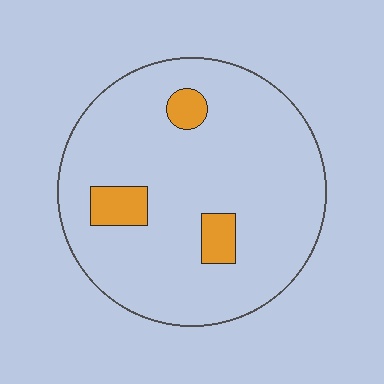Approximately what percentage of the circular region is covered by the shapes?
Approximately 10%.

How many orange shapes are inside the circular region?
3.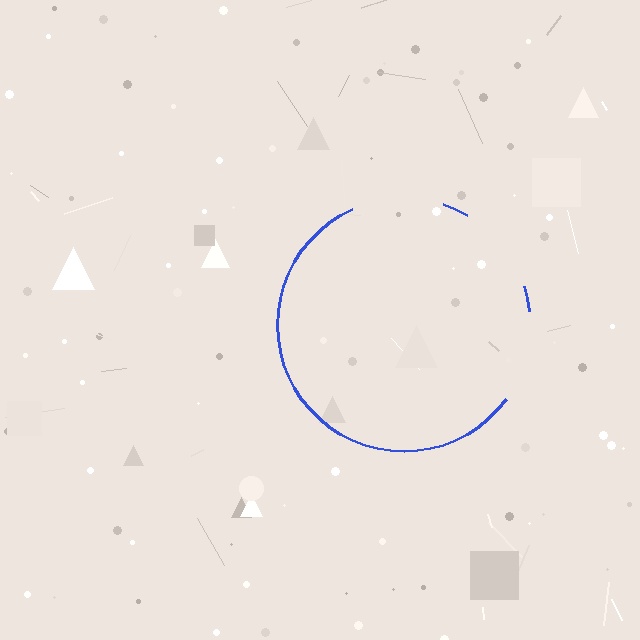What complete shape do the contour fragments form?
The contour fragments form a circle.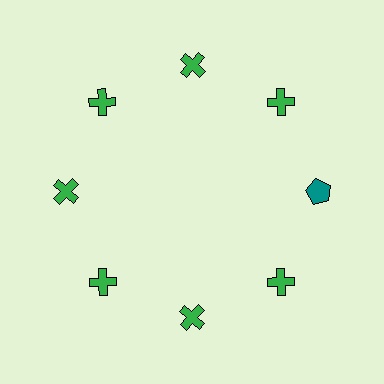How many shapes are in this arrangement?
There are 8 shapes arranged in a ring pattern.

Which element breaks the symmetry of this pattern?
The teal pentagon at roughly the 3 o'clock position breaks the symmetry. All other shapes are green crosses.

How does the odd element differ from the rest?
It differs in both color (teal instead of green) and shape (pentagon instead of cross).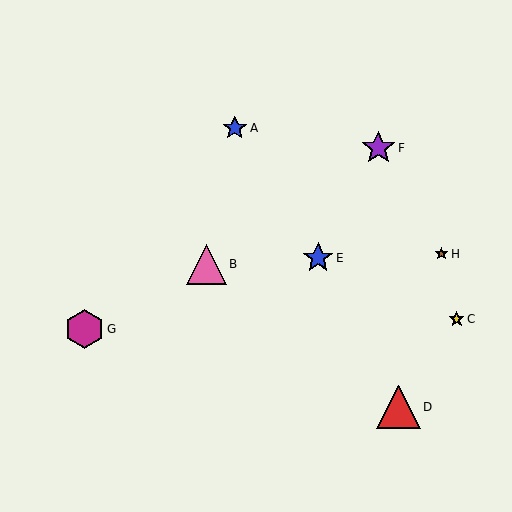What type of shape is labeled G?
Shape G is a magenta hexagon.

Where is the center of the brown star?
The center of the brown star is at (441, 254).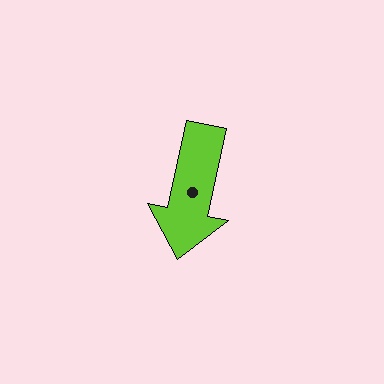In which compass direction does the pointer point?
South.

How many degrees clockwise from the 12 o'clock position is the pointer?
Approximately 192 degrees.